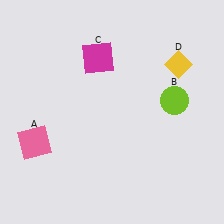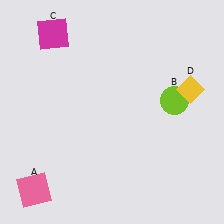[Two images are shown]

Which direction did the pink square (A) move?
The pink square (A) moved down.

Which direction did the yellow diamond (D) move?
The yellow diamond (D) moved down.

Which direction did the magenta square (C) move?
The magenta square (C) moved left.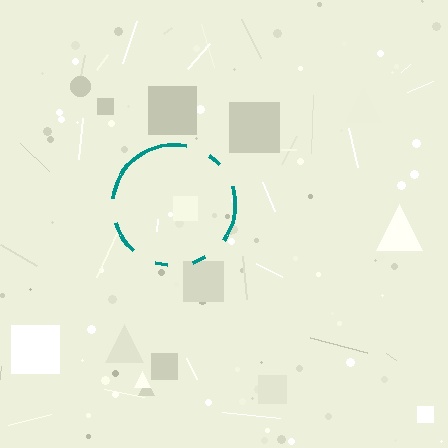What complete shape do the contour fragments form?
The contour fragments form a circle.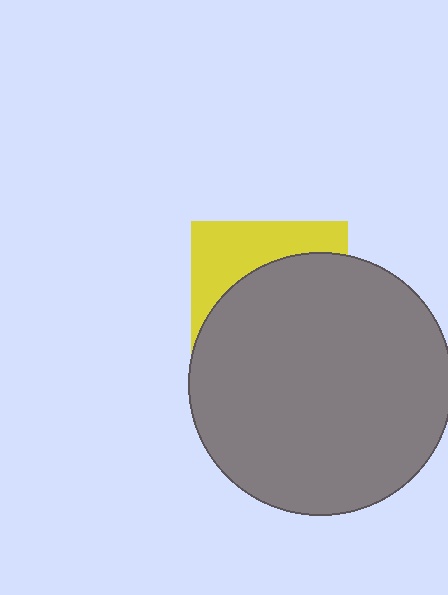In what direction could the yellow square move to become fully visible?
The yellow square could move up. That would shift it out from behind the gray circle entirely.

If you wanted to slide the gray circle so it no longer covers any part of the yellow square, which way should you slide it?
Slide it down — that is the most direct way to separate the two shapes.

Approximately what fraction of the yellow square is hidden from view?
Roughly 67% of the yellow square is hidden behind the gray circle.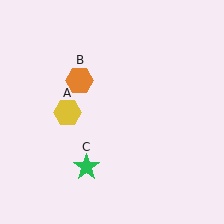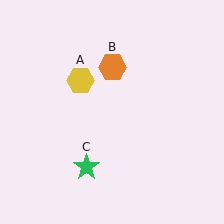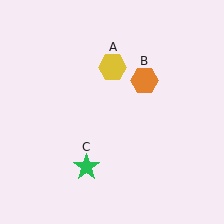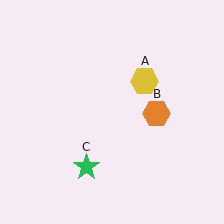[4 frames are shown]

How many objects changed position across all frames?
2 objects changed position: yellow hexagon (object A), orange hexagon (object B).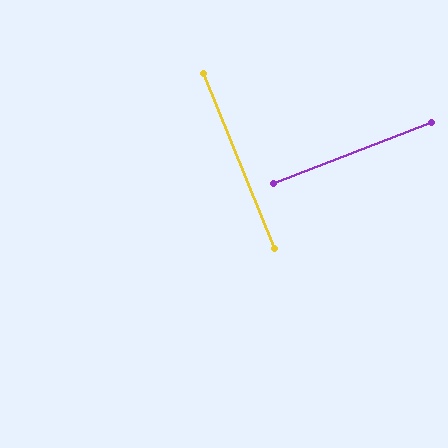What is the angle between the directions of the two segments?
Approximately 89 degrees.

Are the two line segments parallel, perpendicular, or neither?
Perpendicular — they meet at approximately 89°.